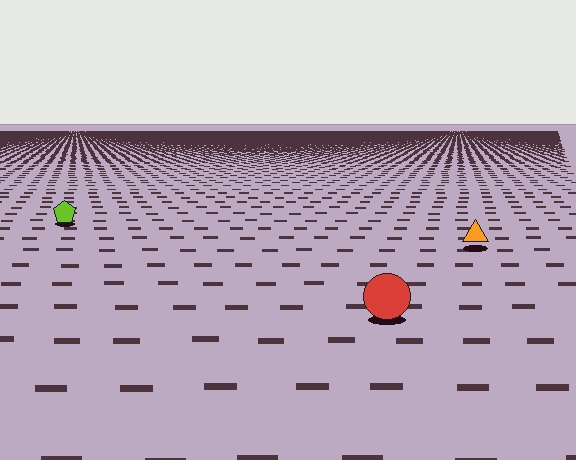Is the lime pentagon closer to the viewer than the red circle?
No. The red circle is closer — you can tell from the texture gradient: the ground texture is coarser near it.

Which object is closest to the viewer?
The red circle is closest. The texture marks near it are larger and more spread out.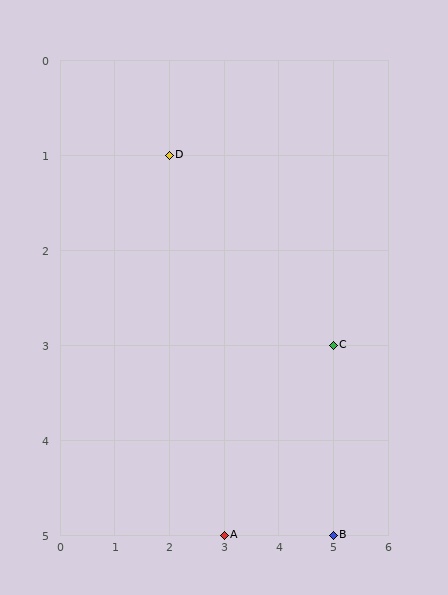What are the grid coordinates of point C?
Point C is at grid coordinates (5, 3).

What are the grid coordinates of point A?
Point A is at grid coordinates (3, 5).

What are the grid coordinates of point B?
Point B is at grid coordinates (5, 5).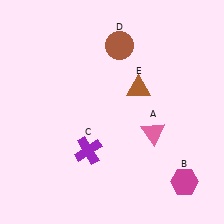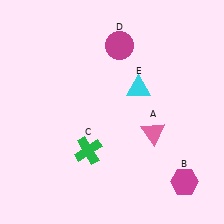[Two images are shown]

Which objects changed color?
C changed from purple to green. D changed from brown to magenta. E changed from brown to cyan.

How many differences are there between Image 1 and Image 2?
There are 3 differences between the two images.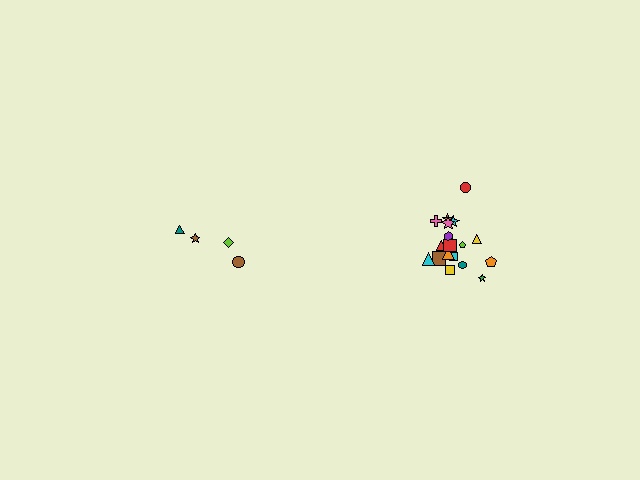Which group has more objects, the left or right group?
The right group.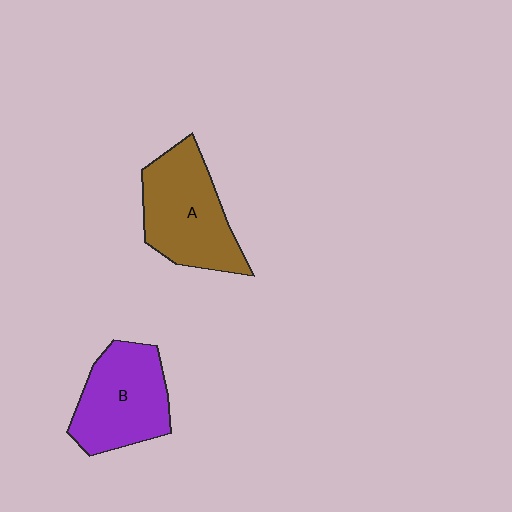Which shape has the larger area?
Shape A (brown).